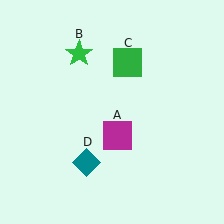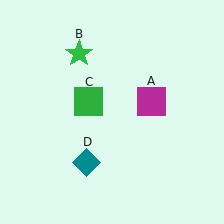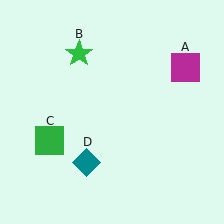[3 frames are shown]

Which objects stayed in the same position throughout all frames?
Green star (object B) and teal diamond (object D) remained stationary.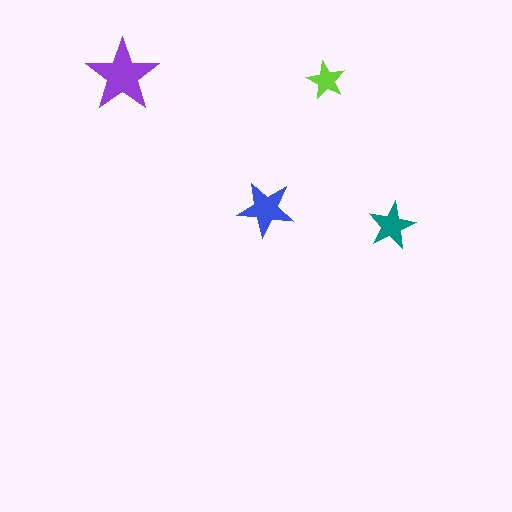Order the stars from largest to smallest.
the purple one, the blue one, the teal one, the lime one.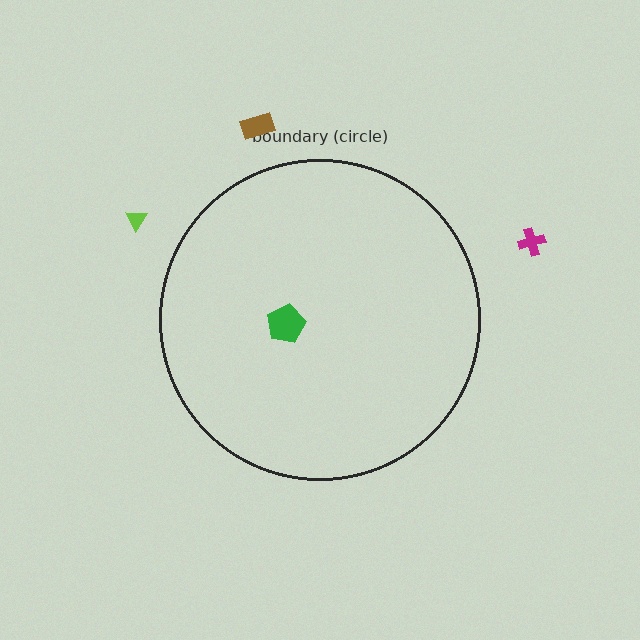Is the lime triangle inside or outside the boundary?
Outside.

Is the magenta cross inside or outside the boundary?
Outside.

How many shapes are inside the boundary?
1 inside, 3 outside.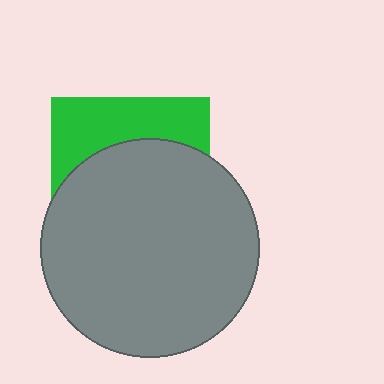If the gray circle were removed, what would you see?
You would see the complete green square.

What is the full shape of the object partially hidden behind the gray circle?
The partially hidden object is a green square.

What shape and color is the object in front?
The object in front is a gray circle.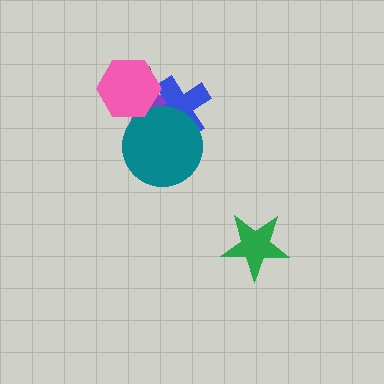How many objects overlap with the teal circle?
2 objects overlap with the teal circle.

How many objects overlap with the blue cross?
3 objects overlap with the blue cross.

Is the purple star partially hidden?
Yes, it is partially covered by another shape.